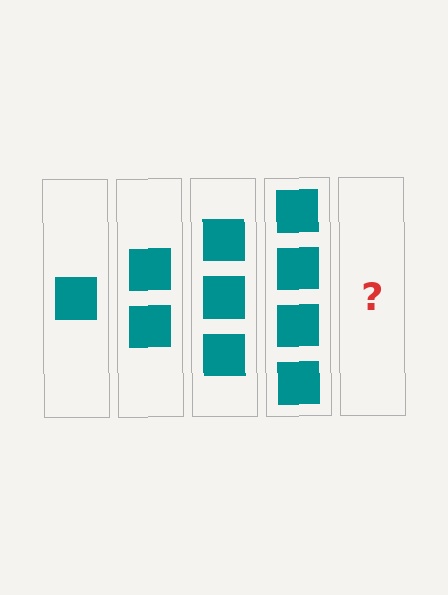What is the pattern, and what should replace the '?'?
The pattern is that each step adds one more square. The '?' should be 5 squares.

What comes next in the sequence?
The next element should be 5 squares.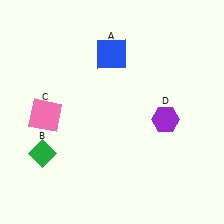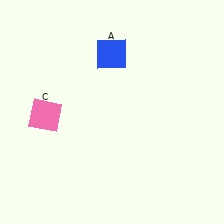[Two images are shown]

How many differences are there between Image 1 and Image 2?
There are 2 differences between the two images.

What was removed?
The green diamond (B), the purple hexagon (D) were removed in Image 2.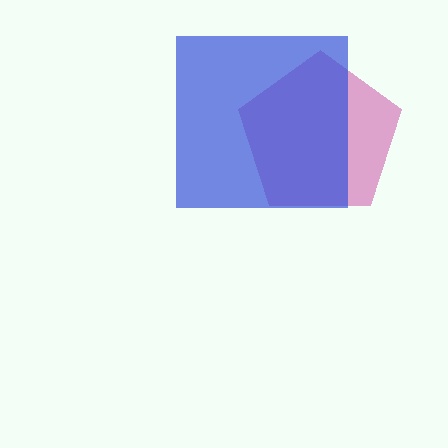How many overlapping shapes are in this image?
There are 2 overlapping shapes in the image.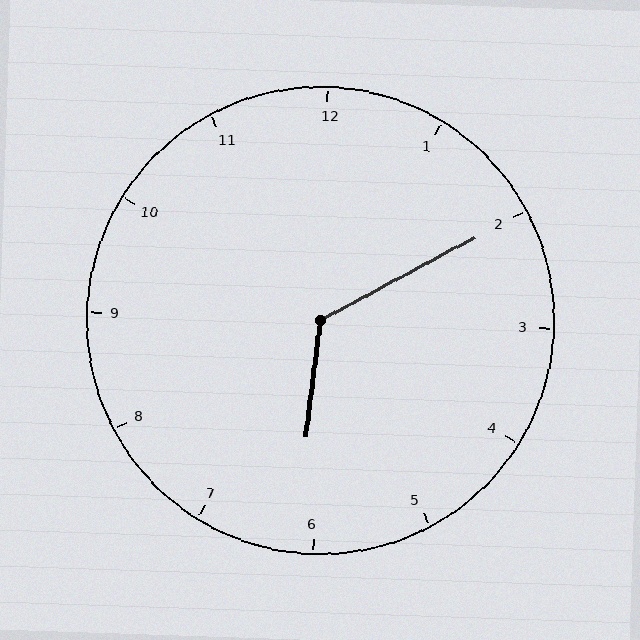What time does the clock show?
6:10.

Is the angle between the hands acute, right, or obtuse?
It is obtuse.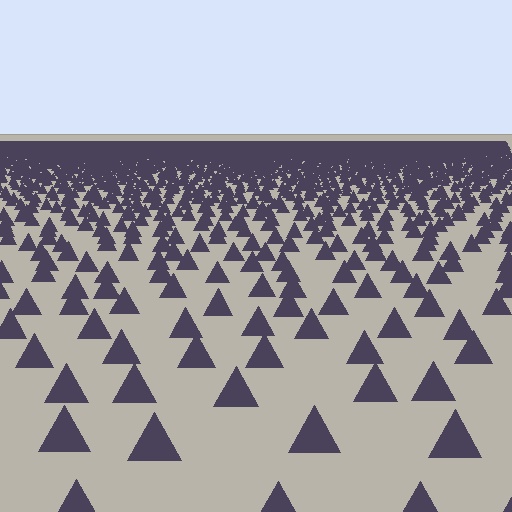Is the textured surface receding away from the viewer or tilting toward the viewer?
The surface is receding away from the viewer. Texture elements get smaller and denser toward the top.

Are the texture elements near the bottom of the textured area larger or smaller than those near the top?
Larger. Near the bottom, elements are closer to the viewer and appear at a bigger on-screen size.